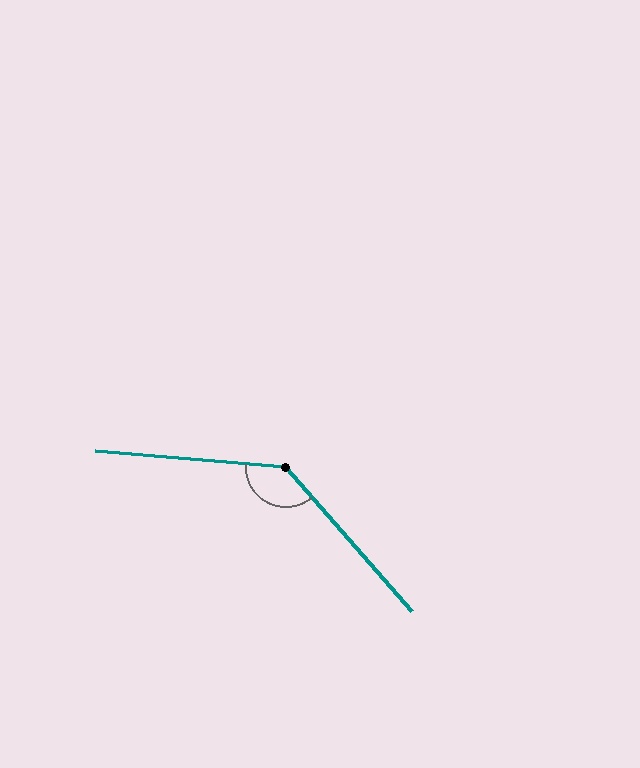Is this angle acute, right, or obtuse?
It is obtuse.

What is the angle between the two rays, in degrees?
Approximately 136 degrees.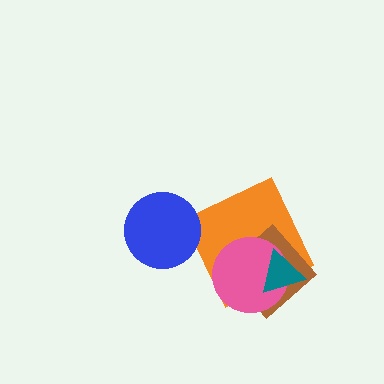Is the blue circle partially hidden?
No, no other shape covers it.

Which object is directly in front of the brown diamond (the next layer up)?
The pink circle is directly in front of the brown diamond.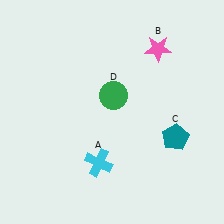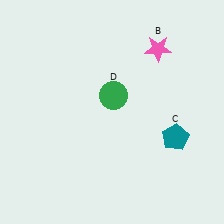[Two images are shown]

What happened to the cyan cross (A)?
The cyan cross (A) was removed in Image 2. It was in the bottom-left area of Image 1.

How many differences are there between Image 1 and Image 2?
There is 1 difference between the two images.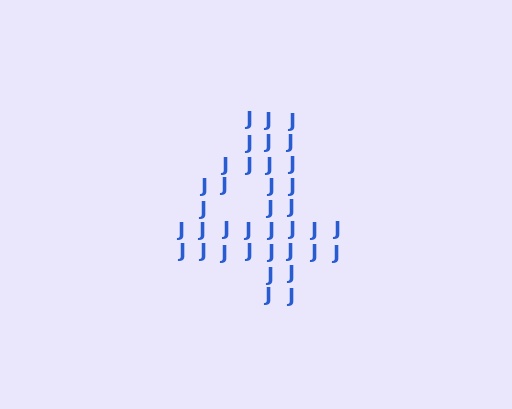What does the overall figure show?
The overall figure shows the digit 4.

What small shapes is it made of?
It is made of small letter J's.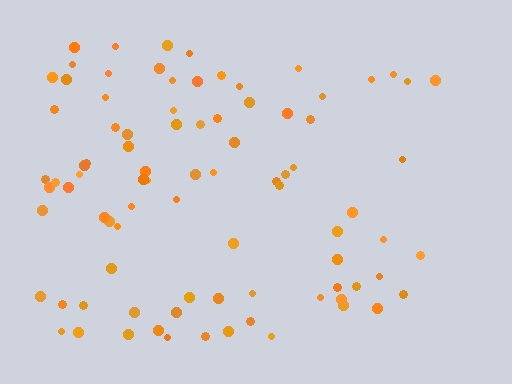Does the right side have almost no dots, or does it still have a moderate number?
Still a moderate number, just noticeably fewer than the left.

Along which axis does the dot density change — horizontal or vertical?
Horizontal.